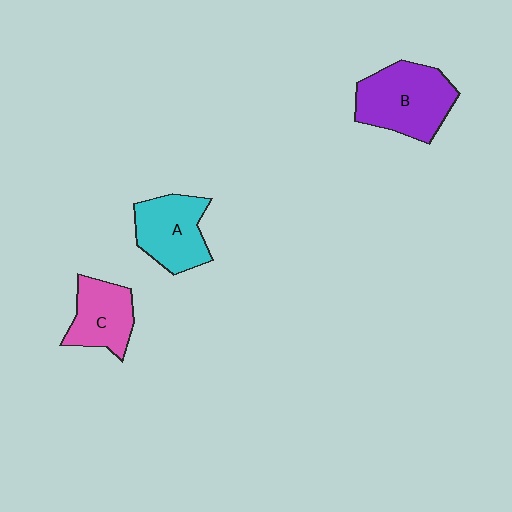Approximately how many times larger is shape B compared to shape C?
Approximately 1.5 times.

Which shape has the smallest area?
Shape C (pink).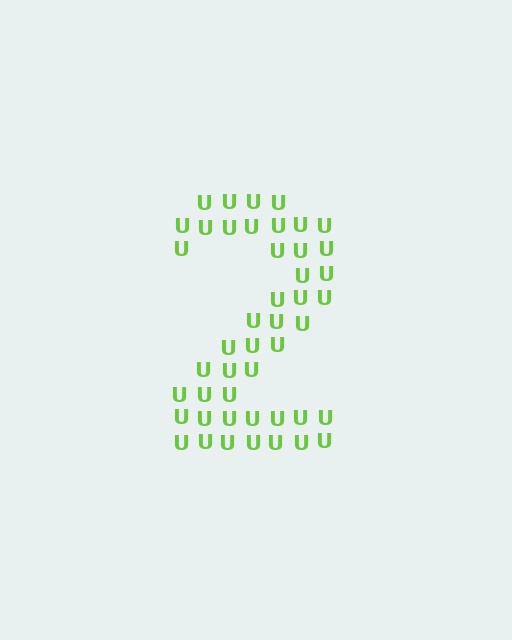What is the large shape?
The large shape is the digit 2.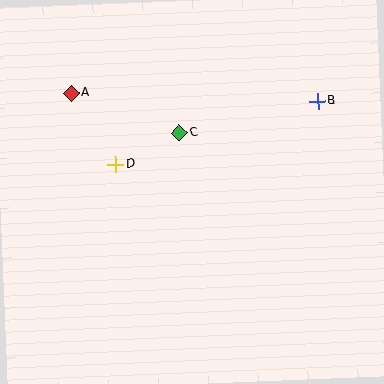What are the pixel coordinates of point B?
Point B is at (318, 101).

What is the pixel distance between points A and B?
The distance between A and B is 247 pixels.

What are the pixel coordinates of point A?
Point A is at (71, 93).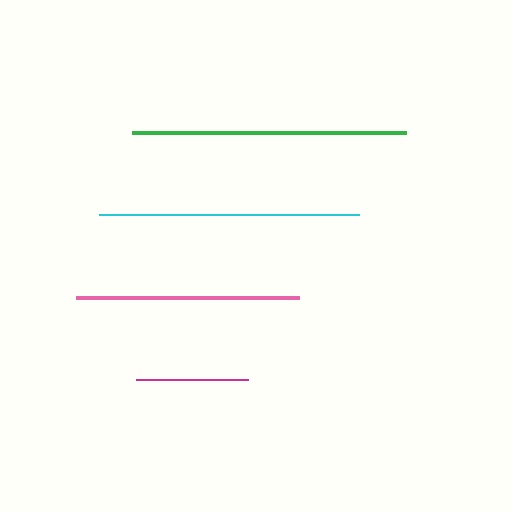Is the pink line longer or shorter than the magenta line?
The pink line is longer than the magenta line.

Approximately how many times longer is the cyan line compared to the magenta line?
The cyan line is approximately 2.3 times the length of the magenta line.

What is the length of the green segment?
The green segment is approximately 274 pixels long.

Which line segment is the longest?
The green line is the longest at approximately 274 pixels.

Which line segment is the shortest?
The magenta line is the shortest at approximately 112 pixels.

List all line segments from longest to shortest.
From longest to shortest: green, cyan, pink, magenta.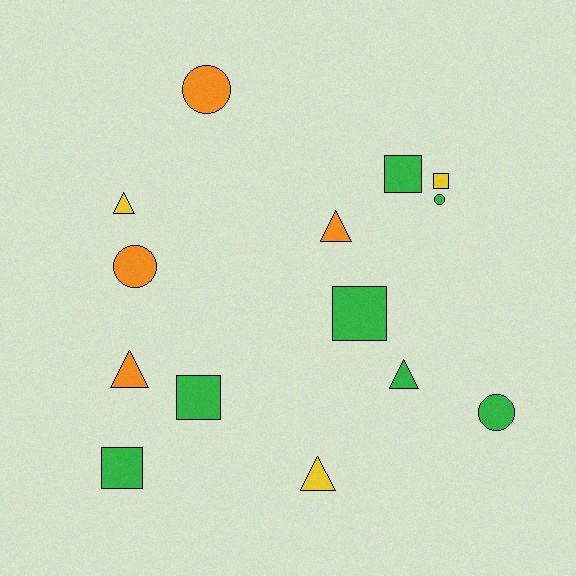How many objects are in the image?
There are 14 objects.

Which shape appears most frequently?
Triangle, with 5 objects.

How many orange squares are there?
There are no orange squares.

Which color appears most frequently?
Green, with 7 objects.